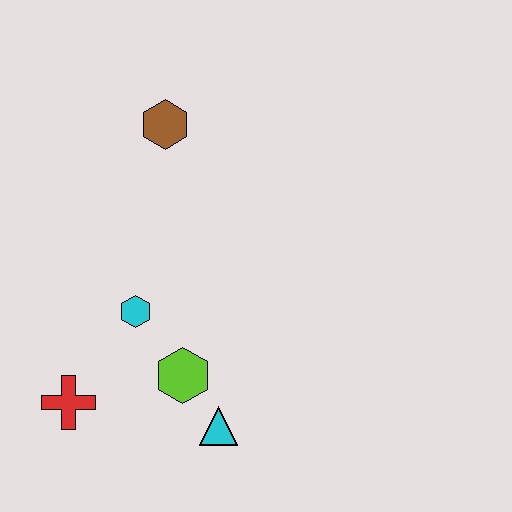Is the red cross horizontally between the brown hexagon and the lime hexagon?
No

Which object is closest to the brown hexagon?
The cyan hexagon is closest to the brown hexagon.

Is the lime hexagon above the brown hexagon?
No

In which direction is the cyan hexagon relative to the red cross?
The cyan hexagon is above the red cross.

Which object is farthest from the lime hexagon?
The brown hexagon is farthest from the lime hexagon.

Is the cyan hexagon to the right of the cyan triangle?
No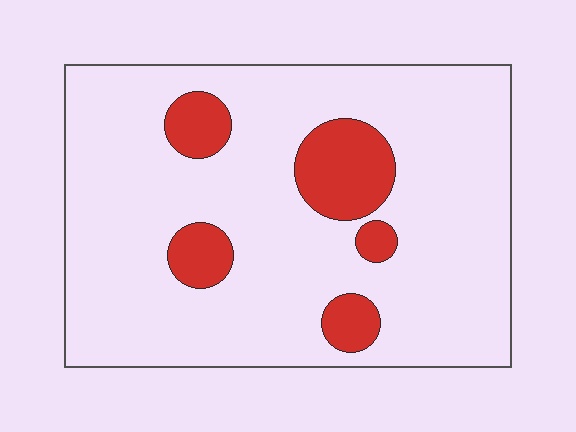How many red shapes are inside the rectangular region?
5.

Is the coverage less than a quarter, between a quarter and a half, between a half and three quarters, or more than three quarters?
Less than a quarter.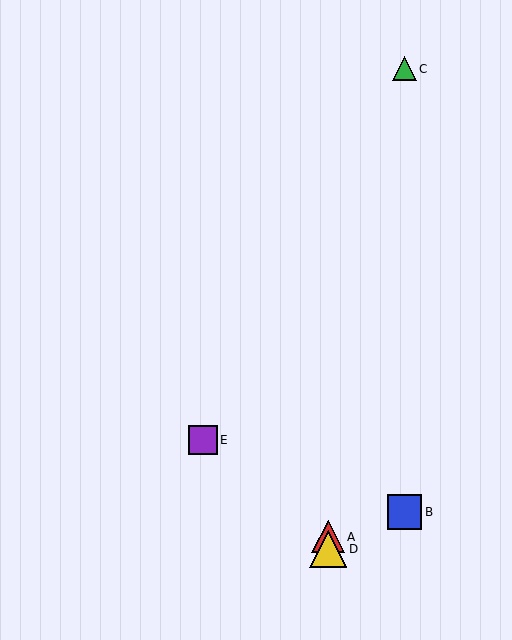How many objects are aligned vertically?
2 objects (A, D) are aligned vertically.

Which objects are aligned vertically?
Objects A, D are aligned vertically.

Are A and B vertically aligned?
No, A is at x≈328 and B is at x≈404.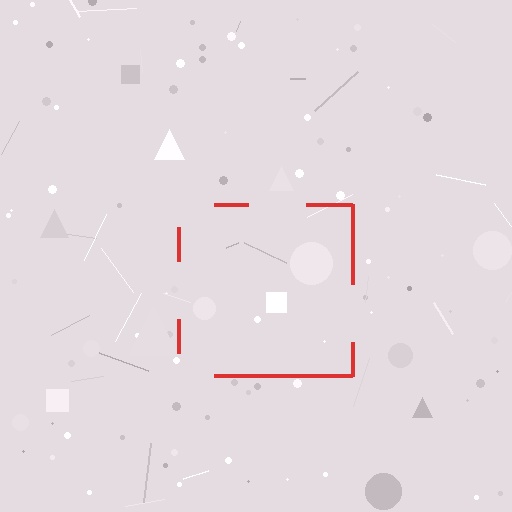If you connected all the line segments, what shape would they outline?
They would outline a square.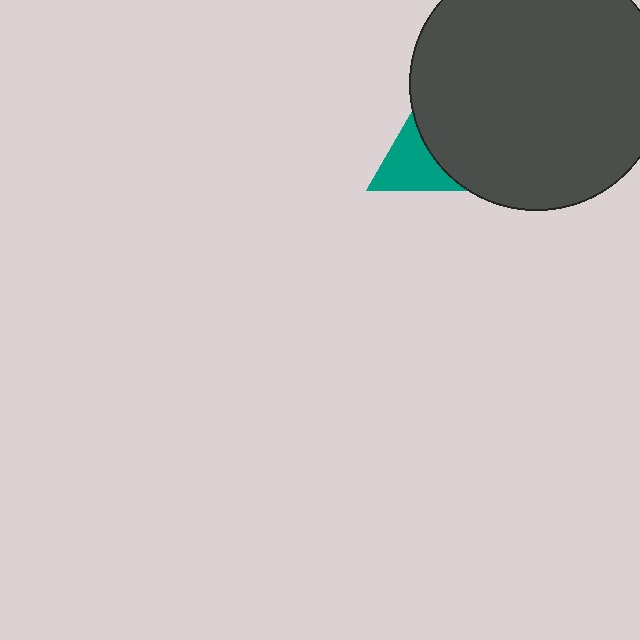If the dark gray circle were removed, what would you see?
You would see the complete teal triangle.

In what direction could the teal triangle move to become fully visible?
The teal triangle could move left. That would shift it out from behind the dark gray circle entirely.